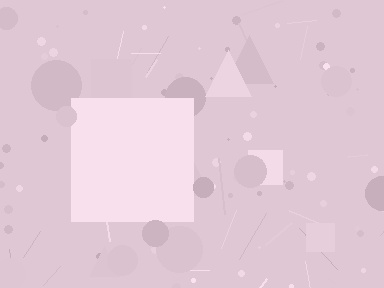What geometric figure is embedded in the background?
A square is embedded in the background.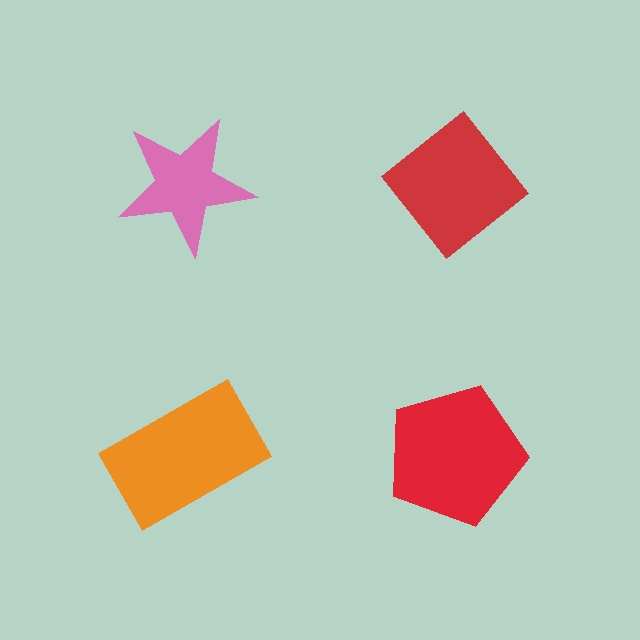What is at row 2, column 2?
A red pentagon.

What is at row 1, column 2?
A red diamond.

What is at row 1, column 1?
A pink star.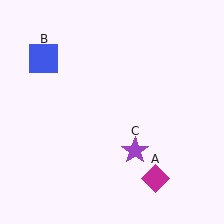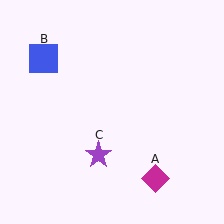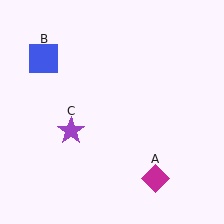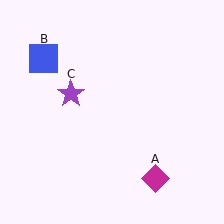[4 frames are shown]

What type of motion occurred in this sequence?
The purple star (object C) rotated clockwise around the center of the scene.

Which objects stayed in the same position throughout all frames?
Magenta diamond (object A) and blue square (object B) remained stationary.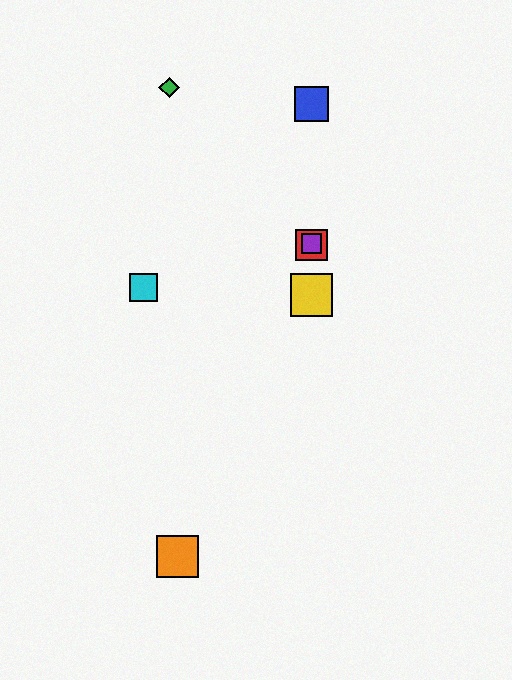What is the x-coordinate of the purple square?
The purple square is at x≈312.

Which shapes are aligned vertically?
The red square, the blue square, the yellow square, the purple square are aligned vertically.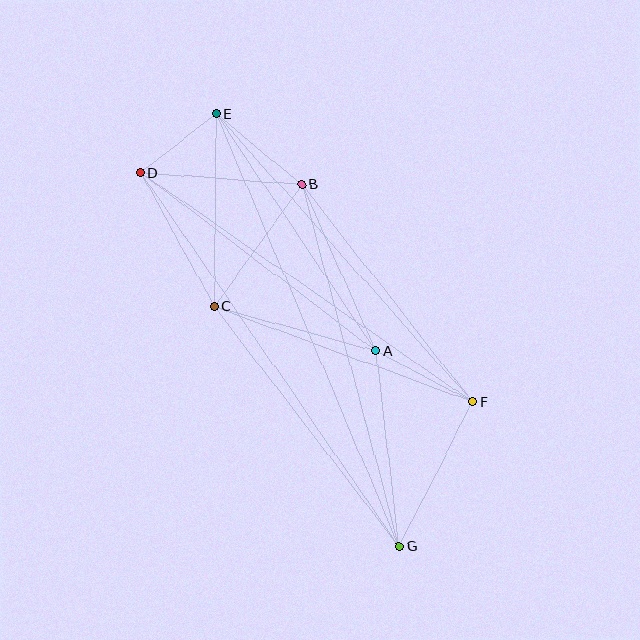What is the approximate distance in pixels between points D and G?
The distance between D and G is approximately 455 pixels.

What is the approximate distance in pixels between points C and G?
The distance between C and G is approximately 303 pixels.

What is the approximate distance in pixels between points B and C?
The distance between B and C is approximately 150 pixels.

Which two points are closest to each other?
Points D and E are closest to each other.